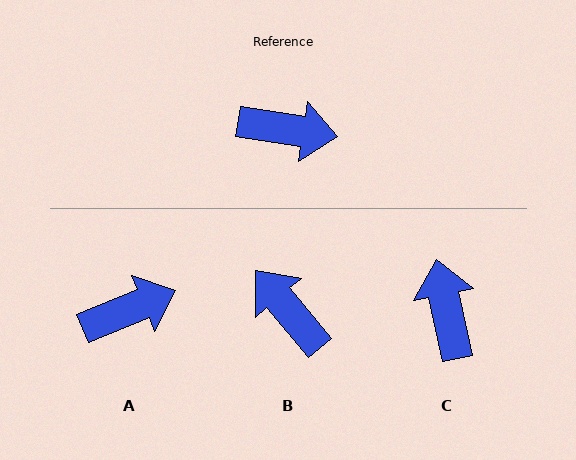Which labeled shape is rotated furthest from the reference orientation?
B, about 139 degrees away.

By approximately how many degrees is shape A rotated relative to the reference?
Approximately 31 degrees counter-clockwise.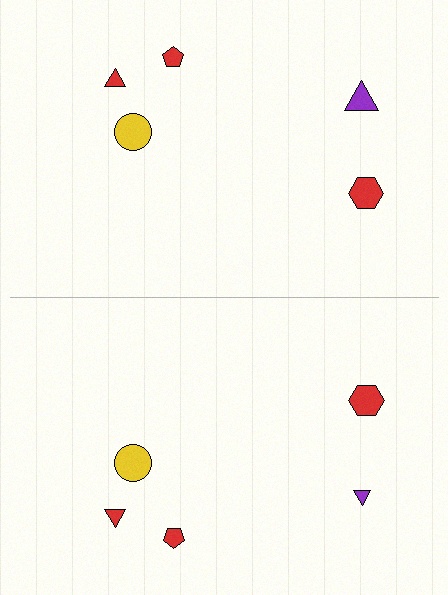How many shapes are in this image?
There are 10 shapes in this image.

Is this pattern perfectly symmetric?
No, the pattern is not perfectly symmetric. The purple triangle on the bottom side has a different size than its mirror counterpart.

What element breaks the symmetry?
The purple triangle on the bottom side has a different size than its mirror counterpart.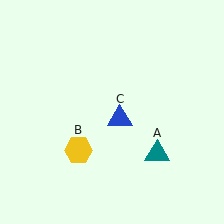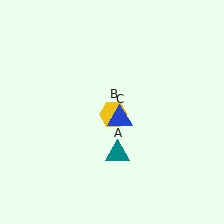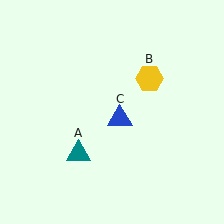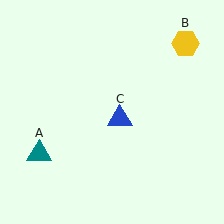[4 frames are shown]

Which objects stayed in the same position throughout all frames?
Blue triangle (object C) remained stationary.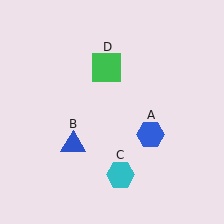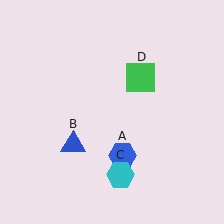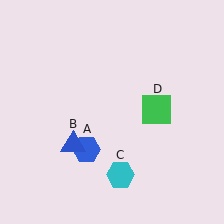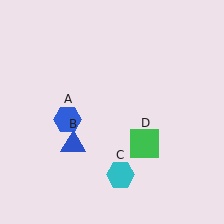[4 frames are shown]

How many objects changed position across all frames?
2 objects changed position: blue hexagon (object A), green square (object D).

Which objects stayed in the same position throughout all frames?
Blue triangle (object B) and cyan hexagon (object C) remained stationary.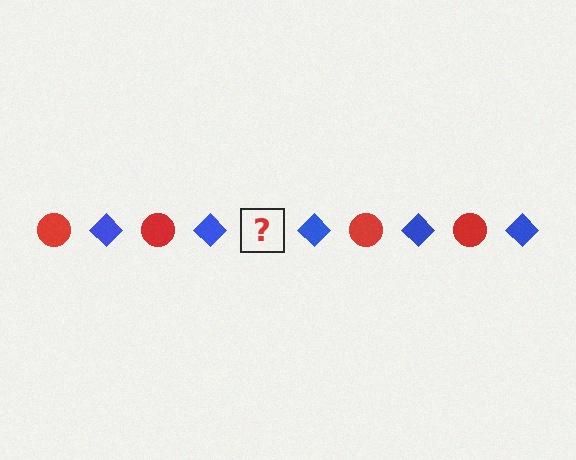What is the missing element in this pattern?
The missing element is a red circle.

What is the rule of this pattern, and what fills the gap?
The rule is that the pattern alternates between red circle and blue diamond. The gap should be filled with a red circle.